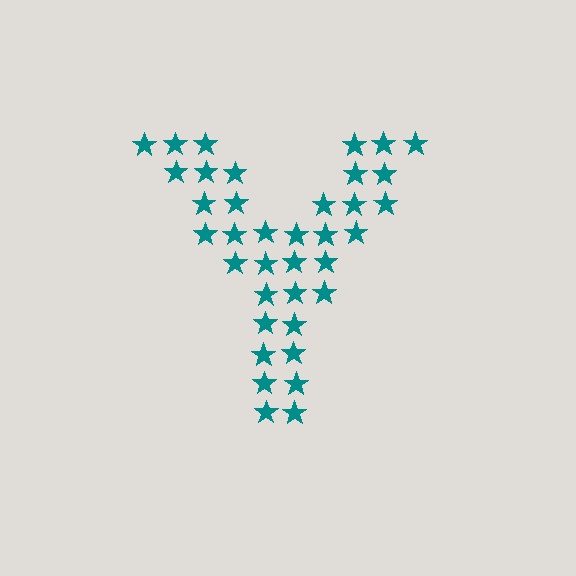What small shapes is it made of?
It is made of small stars.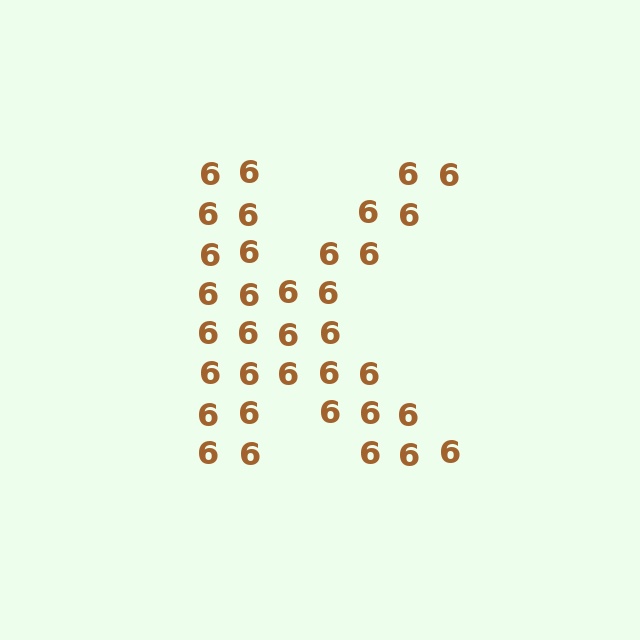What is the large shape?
The large shape is the letter K.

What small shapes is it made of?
It is made of small digit 6's.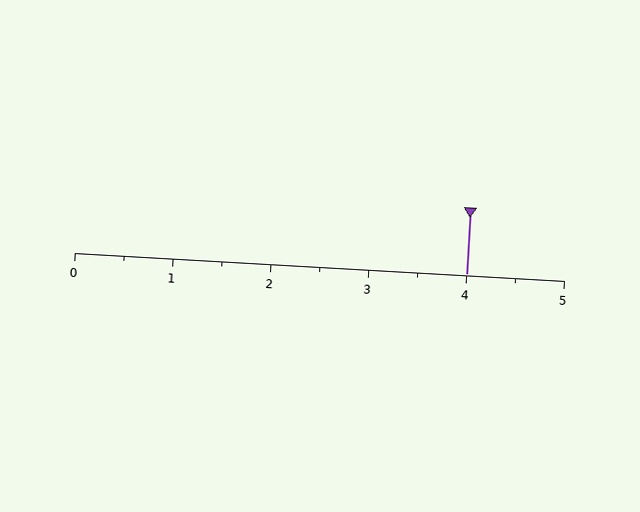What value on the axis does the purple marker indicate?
The marker indicates approximately 4.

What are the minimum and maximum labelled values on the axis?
The axis runs from 0 to 5.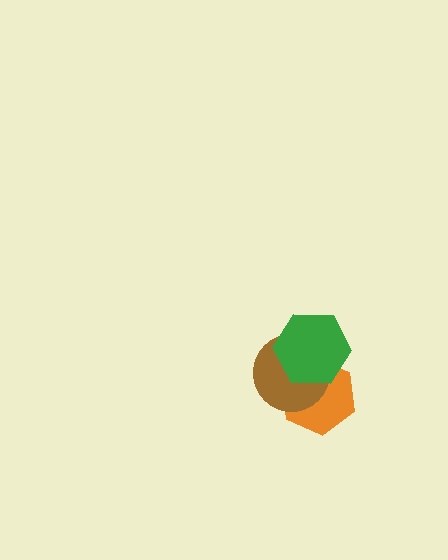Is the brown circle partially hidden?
Yes, it is partially covered by another shape.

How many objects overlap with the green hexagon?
2 objects overlap with the green hexagon.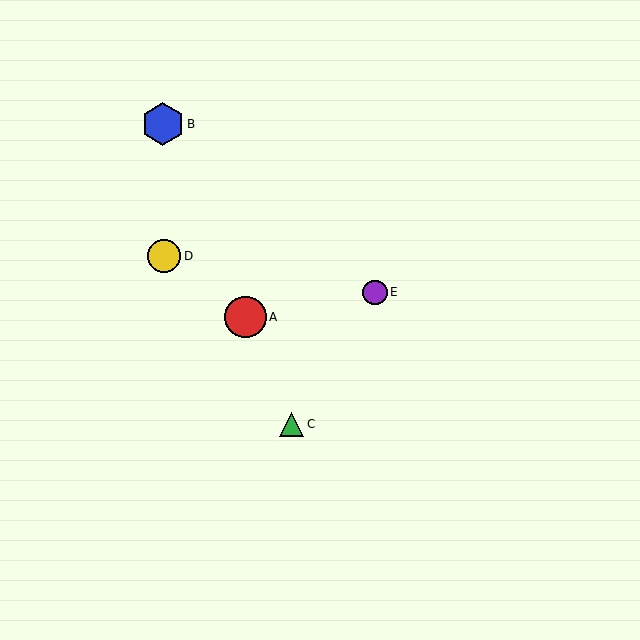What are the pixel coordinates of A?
Object A is at (246, 317).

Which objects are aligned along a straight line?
Objects A, B, C are aligned along a straight line.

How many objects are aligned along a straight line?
3 objects (A, B, C) are aligned along a straight line.